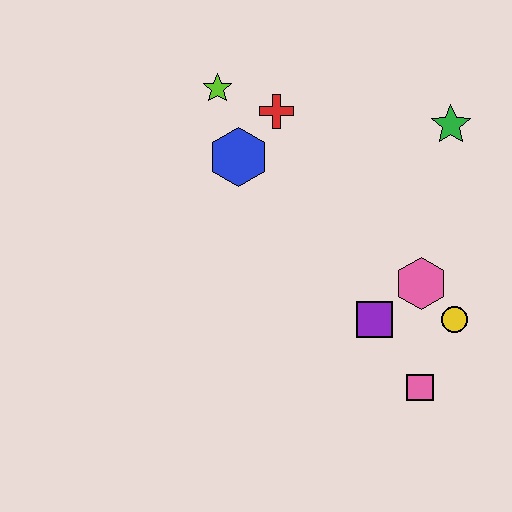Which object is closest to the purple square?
The pink hexagon is closest to the purple square.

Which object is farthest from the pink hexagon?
The lime star is farthest from the pink hexagon.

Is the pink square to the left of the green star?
Yes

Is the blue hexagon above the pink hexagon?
Yes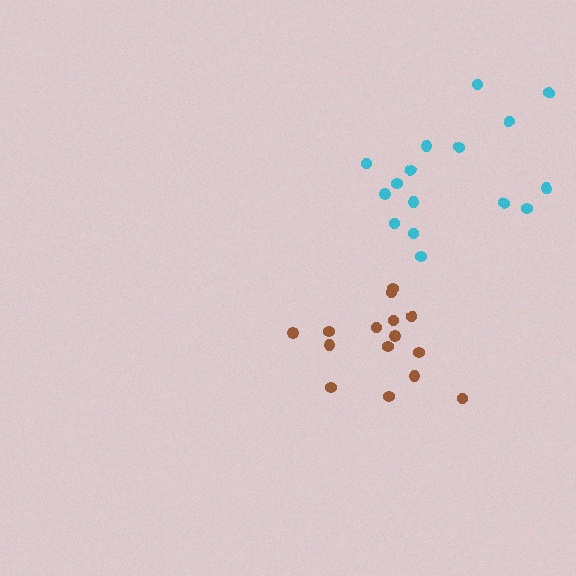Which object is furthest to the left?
The brown cluster is leftmost.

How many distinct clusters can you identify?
There are 2 distinct clusters.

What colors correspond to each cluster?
The clusters are colored: brown, cyan.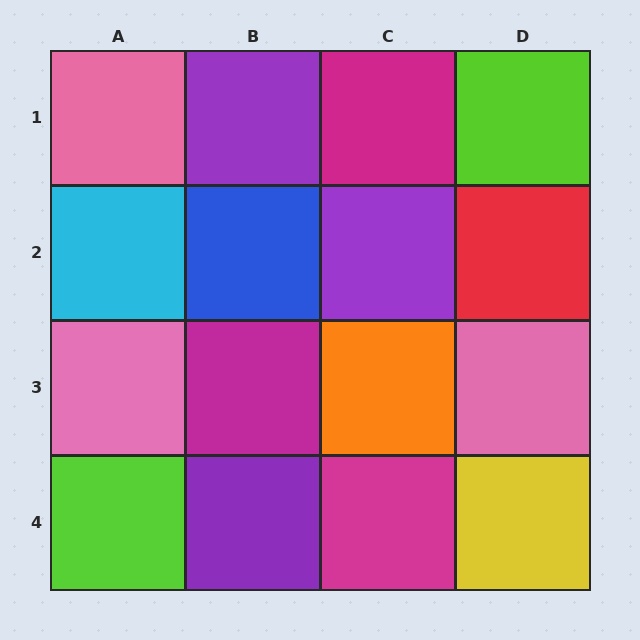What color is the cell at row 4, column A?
Lime.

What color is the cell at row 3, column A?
Pink.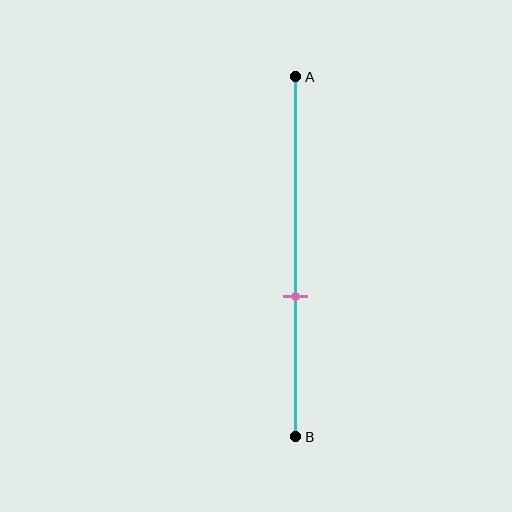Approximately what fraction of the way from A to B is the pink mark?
The pink mark is approximately 60% of the way from A to B.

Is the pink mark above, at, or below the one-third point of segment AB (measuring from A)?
The pink mark is below the one-third point of segment AB.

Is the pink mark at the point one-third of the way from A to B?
No, the mark is at about 60% from A, not at the 33% one-third point.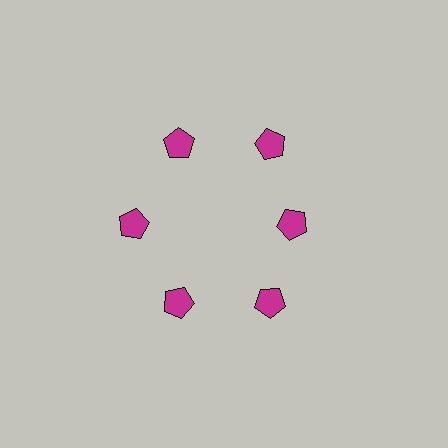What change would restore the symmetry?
The symmetry would be restored by moving it outward, back onto the ring so that all 6 pentagons sit at equal angles and equal distance from the center.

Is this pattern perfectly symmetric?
No. The 6 magenta pentagons are arranged in a ring, but one element near the 3 o'clock position is pulled inward toward the center, breaking the 6-fold rotational symmetry.